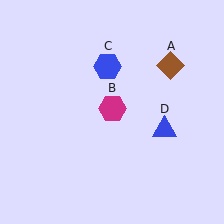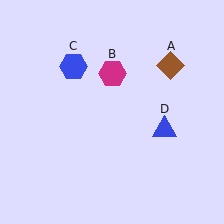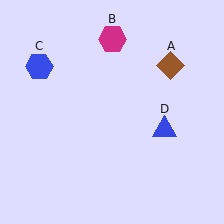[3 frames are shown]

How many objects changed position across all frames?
2 objects changed position: magenta hexagon (object B), blue hexagon (object C).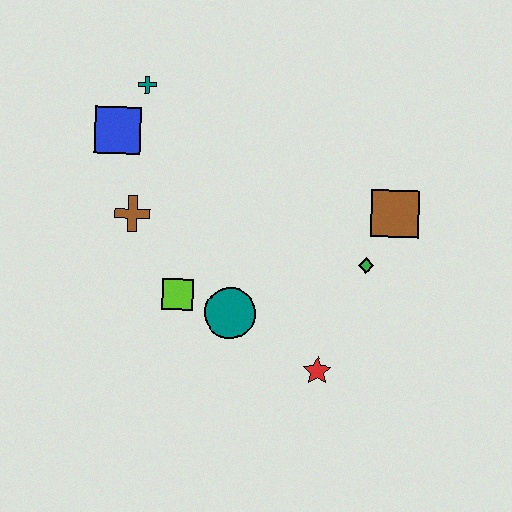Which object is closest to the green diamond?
The brown square is closest to the green diamond.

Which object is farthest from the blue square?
The red star is farthest from the blue square.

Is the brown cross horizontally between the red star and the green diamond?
No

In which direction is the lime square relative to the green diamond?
The lime square is to the left of the green diamond.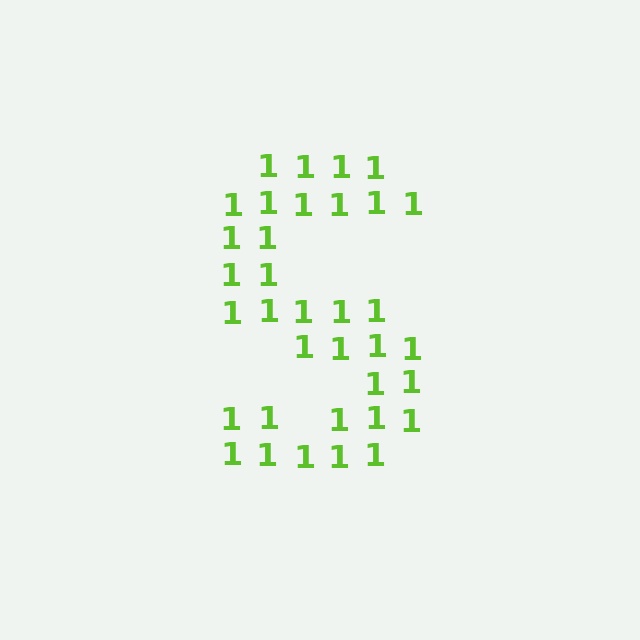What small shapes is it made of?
It is made of small digit 1's.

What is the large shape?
The large shape is the letter S.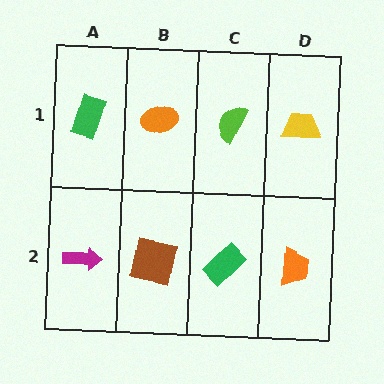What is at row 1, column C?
A lime semicircle.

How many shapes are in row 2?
4 shapes.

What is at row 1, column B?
An orange ellipse.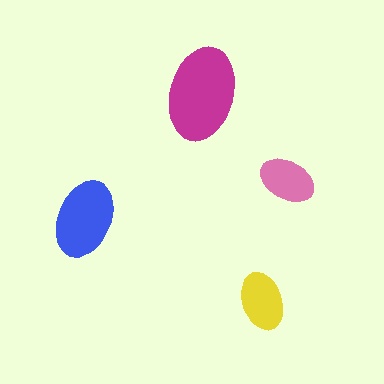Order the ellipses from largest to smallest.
the magenta one, the blue one, the yellow one, the pink one.